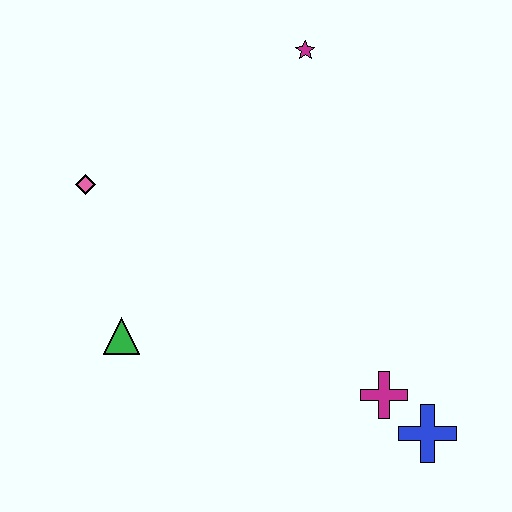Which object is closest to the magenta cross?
The blue cross is closest to the magenta cross.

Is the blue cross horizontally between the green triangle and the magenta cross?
No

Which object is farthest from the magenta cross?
The pink diamond is farthest from the magenta cross.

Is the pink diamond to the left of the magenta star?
Yes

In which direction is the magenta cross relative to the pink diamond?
The magenta cross is to the right of the pink diamond.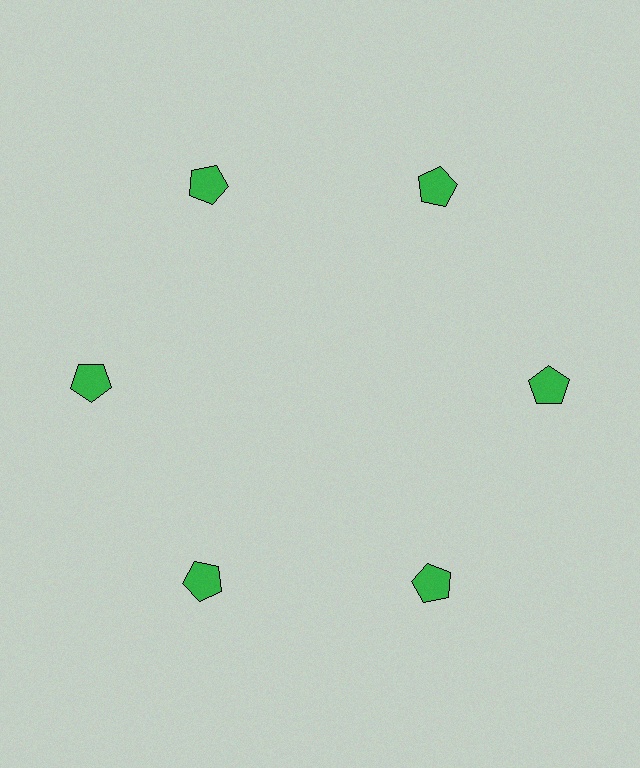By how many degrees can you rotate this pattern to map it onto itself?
The pattern maps onto itself every 60 degrees of rotation.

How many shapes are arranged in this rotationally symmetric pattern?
There are 6 shapes, arranged in 6 groups of 1.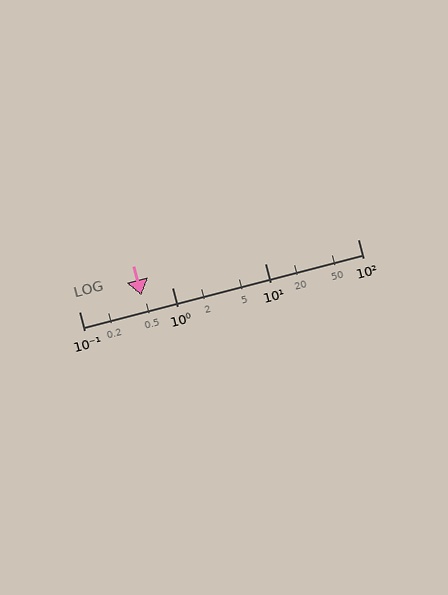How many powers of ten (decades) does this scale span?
The scale spans 3 decades, from 0.1 to 100.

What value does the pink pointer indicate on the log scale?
The pointer indicates approximately 0.47.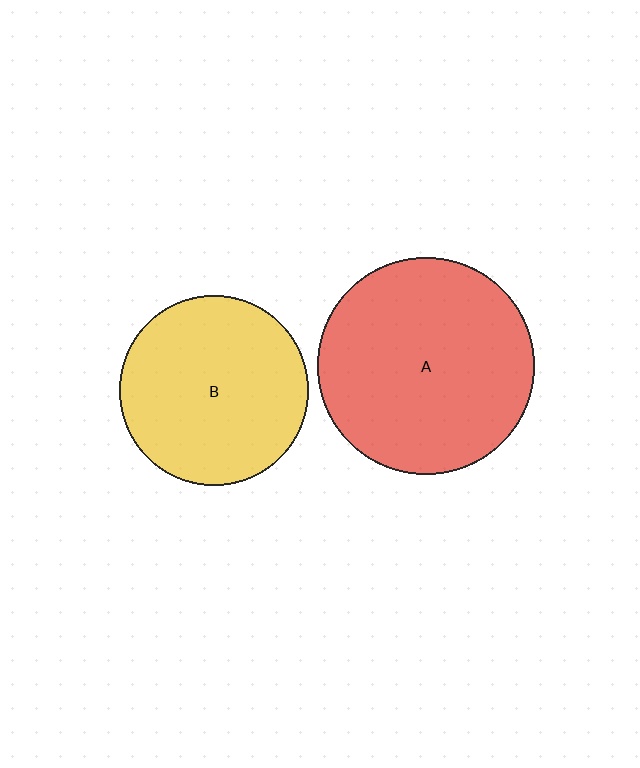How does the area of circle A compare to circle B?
Approximately 1.3 times.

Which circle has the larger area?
Circle A (red).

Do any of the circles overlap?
No, none of the circles overlap.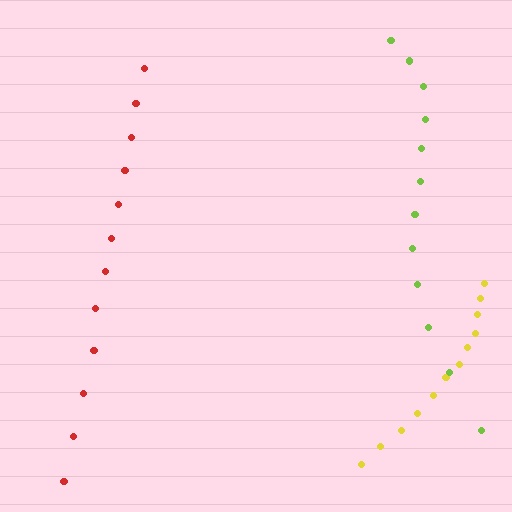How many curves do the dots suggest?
There are 3 distinct paths.